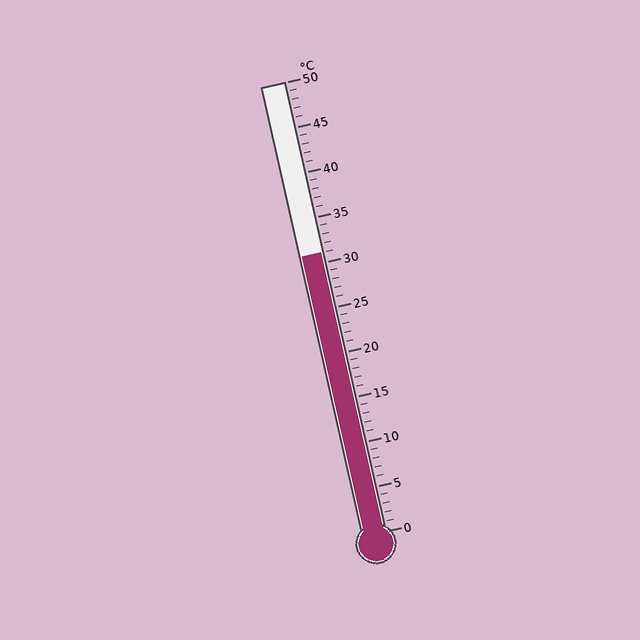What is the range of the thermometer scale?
The thermometer scale ranges from 0°C to 50°C.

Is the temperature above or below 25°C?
The temperature is above 25°C.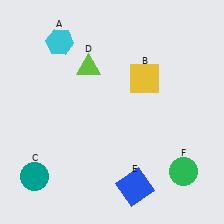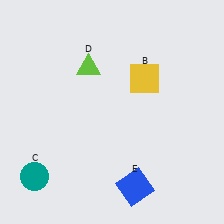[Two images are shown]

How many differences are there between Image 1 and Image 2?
There are 2 differences between the two images.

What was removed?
The cyan hexagon (A), the green circle (F) were removed in Image 2.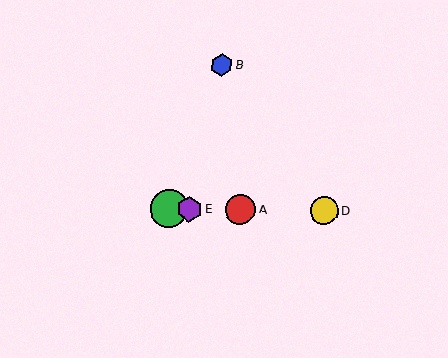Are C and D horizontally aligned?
Yes, both are at y≈209.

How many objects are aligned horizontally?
4 objects (A, C, D, E) are aligned horizontally.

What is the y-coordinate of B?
Object B is at y≈65.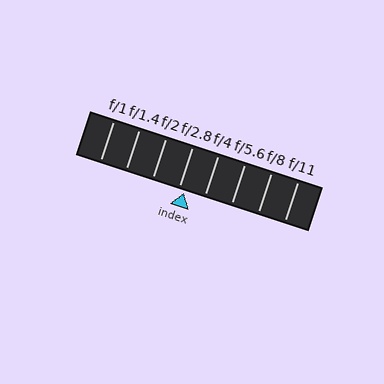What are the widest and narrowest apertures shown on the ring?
The widest aperture shown is f/1 and the narrowest is f/11.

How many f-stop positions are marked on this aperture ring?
There are 8 f-stop positions marked.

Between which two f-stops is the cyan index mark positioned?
The index mark is between f/2.8 and f/4.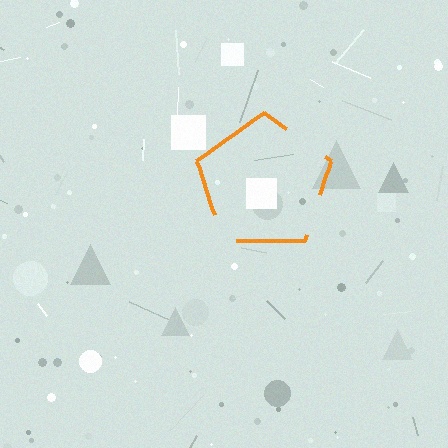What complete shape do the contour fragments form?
The contour fragments form a pentagon.